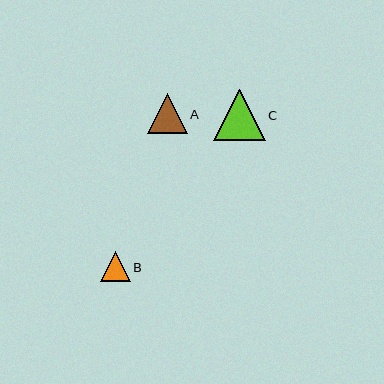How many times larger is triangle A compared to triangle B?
Triangle A is approximately 1.4 times the size of triangle B.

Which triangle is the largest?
Triangle C is the largest with a size of approximately 51 pixels.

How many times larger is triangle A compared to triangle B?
Triangle A is approximately 1.4 times the size of triangle B.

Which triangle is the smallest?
Triangle B is the smallest with a size of approximately 30 pixels.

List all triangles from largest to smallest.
From largest to smallest: C, A, B.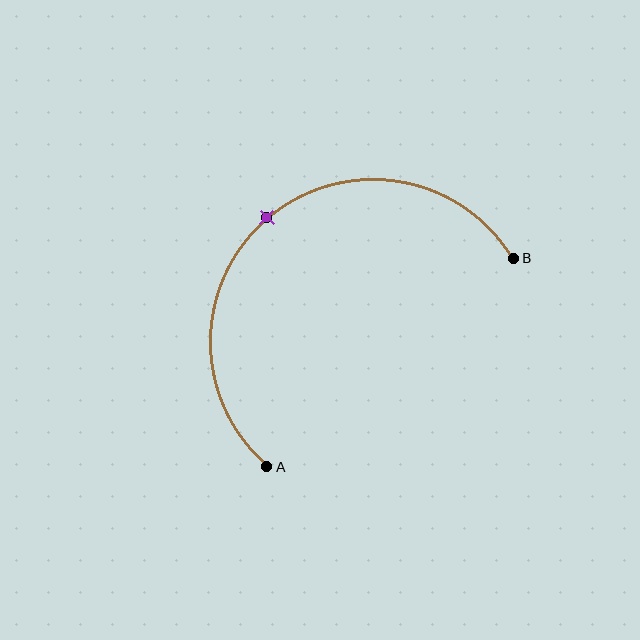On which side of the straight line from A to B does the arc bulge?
The arc bulges above and to the left of the straight line connecting A and B.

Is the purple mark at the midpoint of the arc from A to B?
Yes. The purple mark lies on the arc at equal arc-length from both A and B — it is the arc midpoint.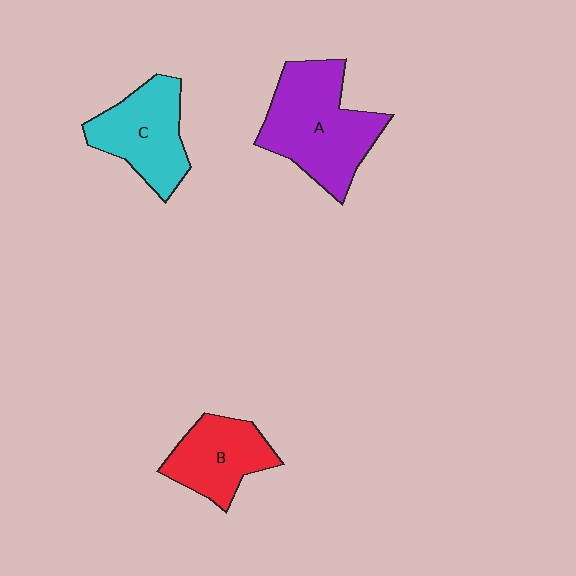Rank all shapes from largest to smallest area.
From largest to smallest: A (purple), C (cyan), B (red).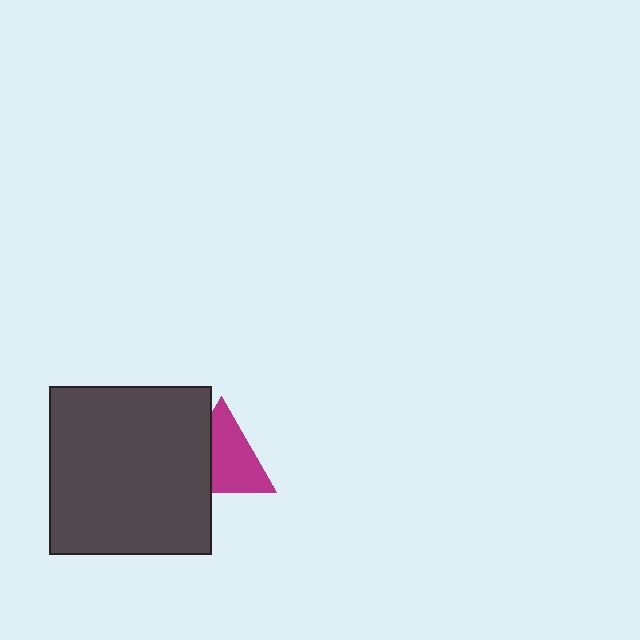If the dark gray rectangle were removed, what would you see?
You would see the complete magenta triangle.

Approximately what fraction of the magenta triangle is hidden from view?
Roughly 34% of the magenta triangle is hidden behind the dark gray rectangle.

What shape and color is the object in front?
The object in front is a dark gray rectangle.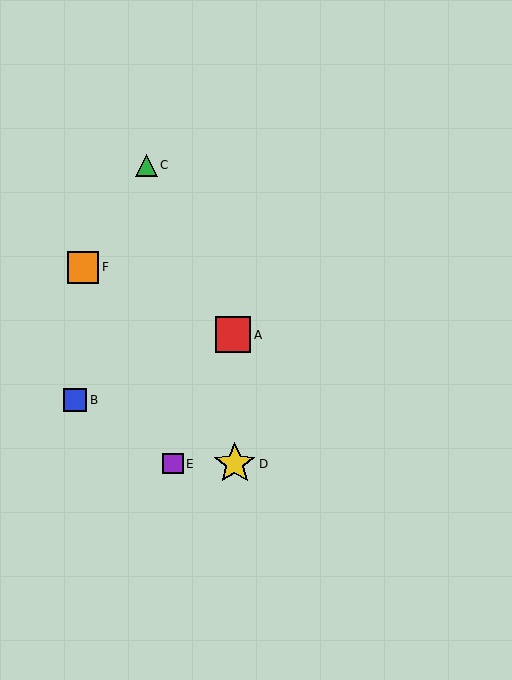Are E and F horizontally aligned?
No, E is at y≈464 and F is at y≈267.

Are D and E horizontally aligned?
Yes, both are at y≈464.